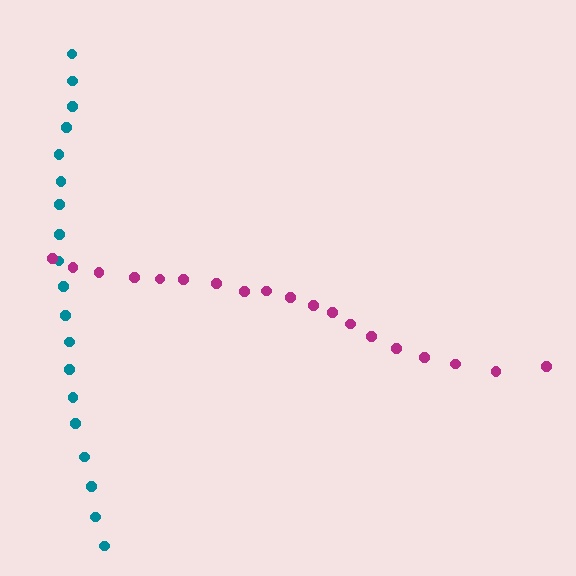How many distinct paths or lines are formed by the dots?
There are 2 distinct paths.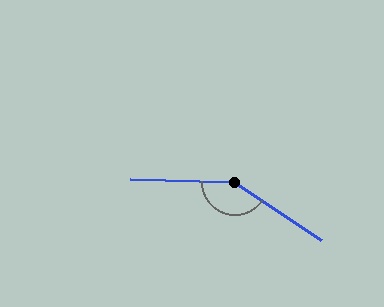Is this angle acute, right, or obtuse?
It is obtuse.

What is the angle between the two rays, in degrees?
Approximately 148 degrees.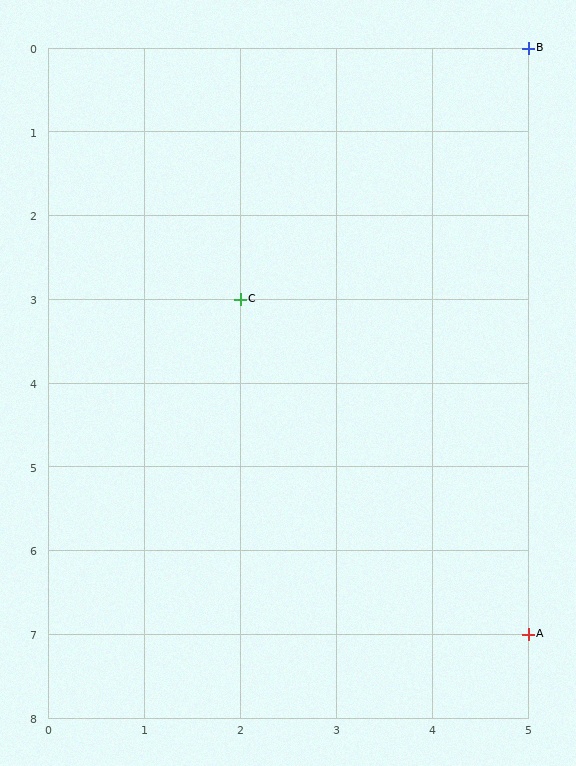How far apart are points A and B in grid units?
Points A and B are 7 rows apart.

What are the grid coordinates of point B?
Point B is at grid coordinates (5, 0).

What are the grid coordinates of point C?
Point C is at grid coordinates (2, 3).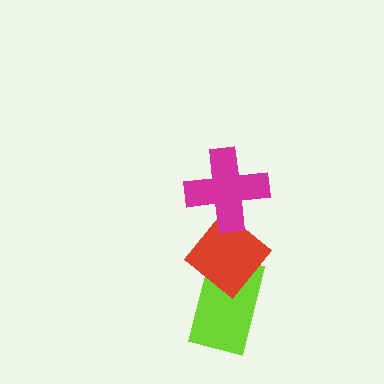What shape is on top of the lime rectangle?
The red diamond is on top of the lime rectangle.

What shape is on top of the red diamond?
The magenta cross is on top of the red diamond.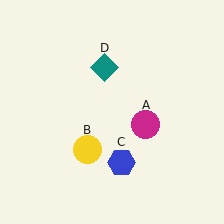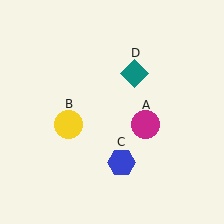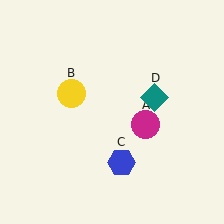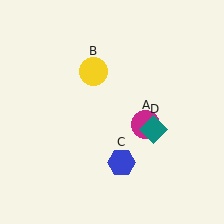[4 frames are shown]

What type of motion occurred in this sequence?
The yellow circle (object B), teal diamond (object D) rotated clockwise around the center of the scene.